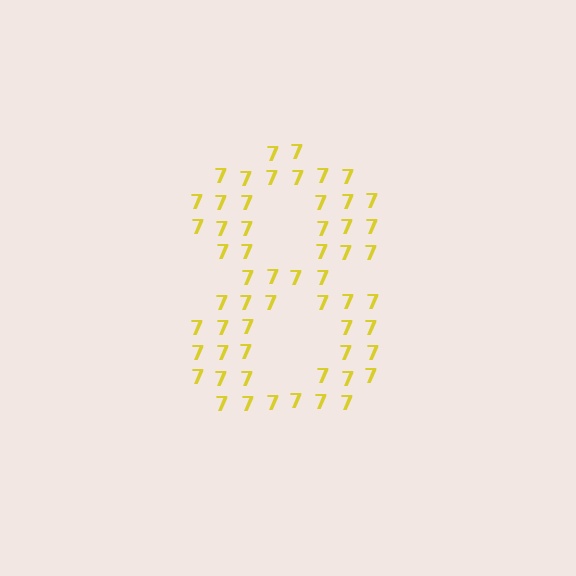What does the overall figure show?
The overall figure shows the digit 8.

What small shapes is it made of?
It is made of small digit 7's.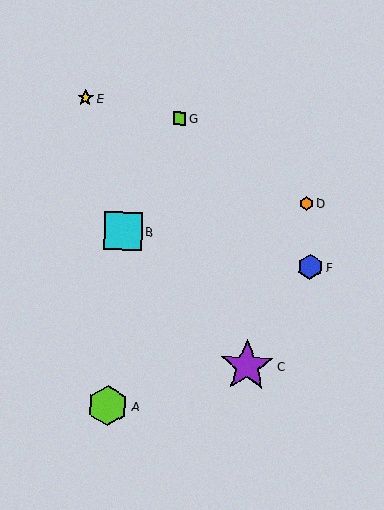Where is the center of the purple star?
The center of the purple star is at (247, 366).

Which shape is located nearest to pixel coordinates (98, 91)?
The yellow star (labeled E) at (85, 98) is nearest to that location.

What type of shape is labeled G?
Shape G is a lime square.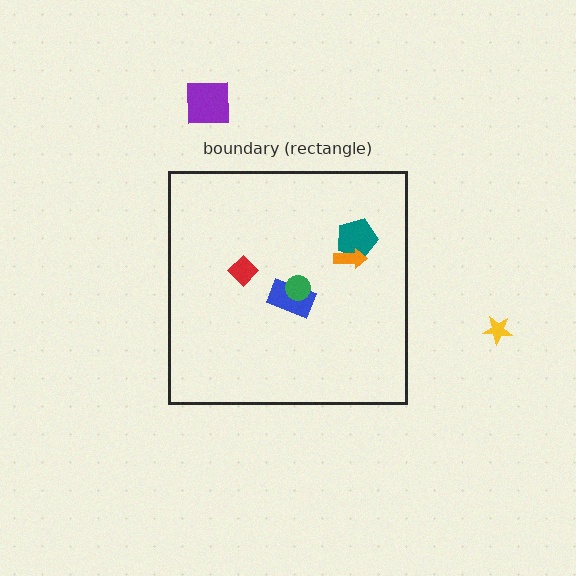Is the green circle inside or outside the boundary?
Inside.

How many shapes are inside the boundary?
5 inside, 2 outside.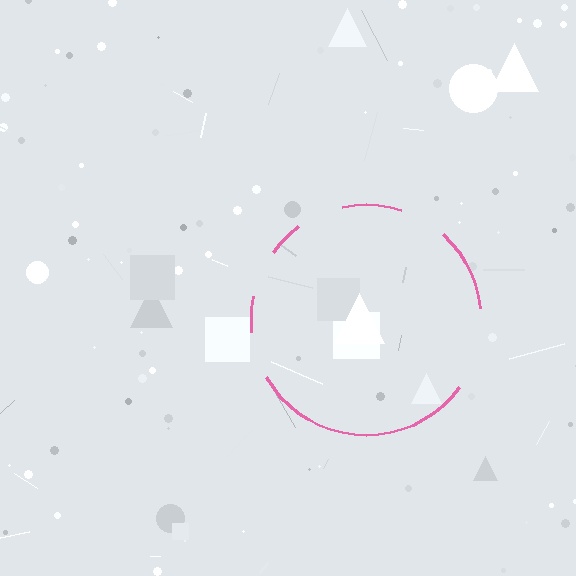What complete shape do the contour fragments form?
The contour fragments form a circle.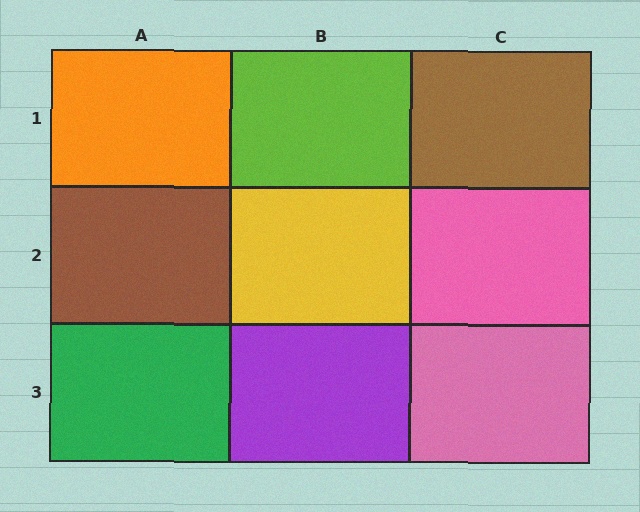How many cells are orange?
1 cell is orange.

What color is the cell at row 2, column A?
Brown.